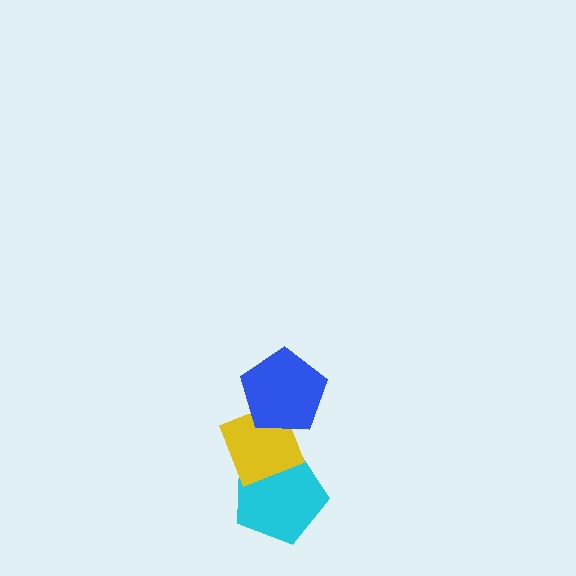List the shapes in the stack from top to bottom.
From top to bottom: the blue pentagon, the yellow diamond, the cyan pentagon.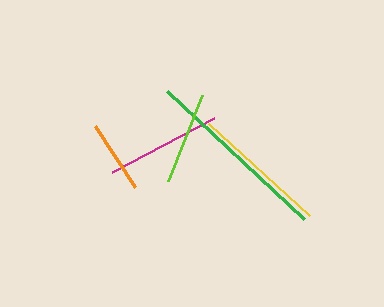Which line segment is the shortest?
The orange line is the shortest at approximately 73 pixels.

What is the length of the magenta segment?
The magenta segment is approximately 115 pixels long.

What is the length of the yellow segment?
The yellow segment is approximately 137 pixels long.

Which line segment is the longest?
The green line is the longest at approximately 188 pixels.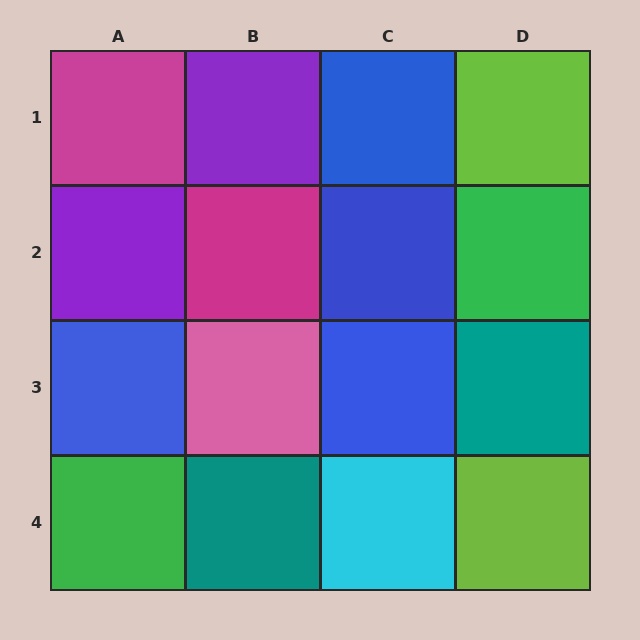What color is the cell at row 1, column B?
Purple.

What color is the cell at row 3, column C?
Blue.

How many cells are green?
2 cells are green.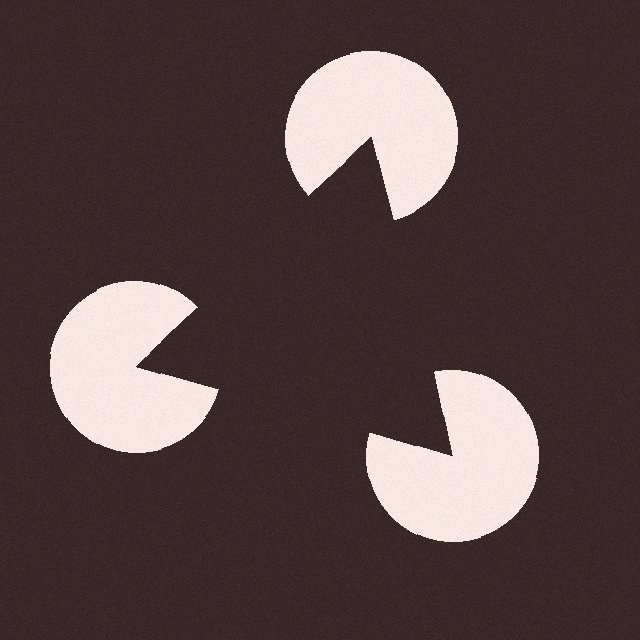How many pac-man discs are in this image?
There are 3 — one at each vertex of the illusory triangle.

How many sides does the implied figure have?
3 sides.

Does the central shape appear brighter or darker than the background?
It typically appears slightly darker than the background, even though no actual brightness change is drawn.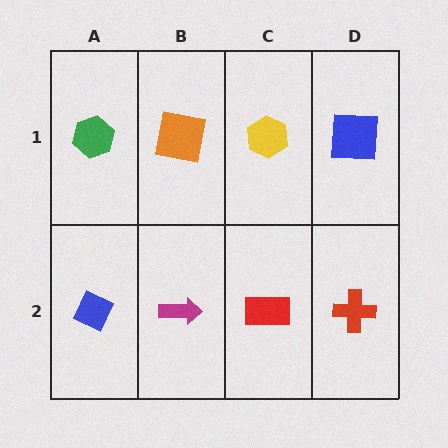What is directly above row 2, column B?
An orange square.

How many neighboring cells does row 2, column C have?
3.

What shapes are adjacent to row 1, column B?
A magenta arrow (row 2, column B), a green hexagon (row 1, column A), a yellow hexagon (row 1, column C).